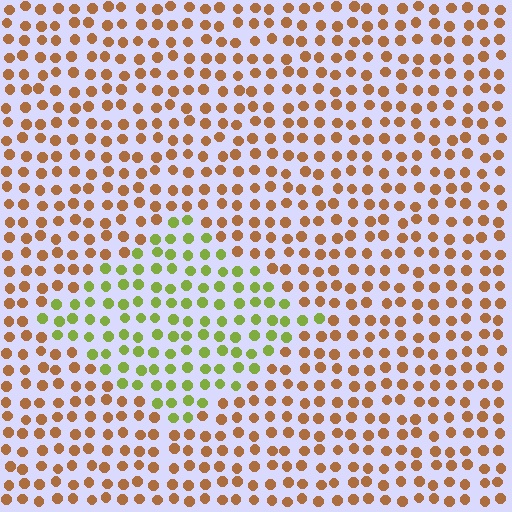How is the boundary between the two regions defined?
The boundary is defined purely by a slight shift in hue (about 59 degrees). Spacing, size, and orientation are identical on both sides.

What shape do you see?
I see a diamond.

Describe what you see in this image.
The image is filled with small brown elements in a uniform arrangement. A diamond-shaped region is visible where the elements are tinted to a slightly different hue, forming a subtle color boundary.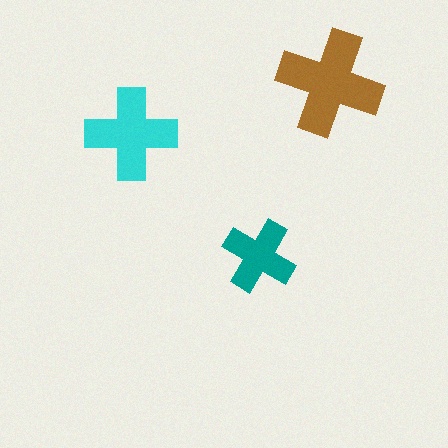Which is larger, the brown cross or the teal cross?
The brown one.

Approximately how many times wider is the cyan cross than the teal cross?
About 1.5 times wider.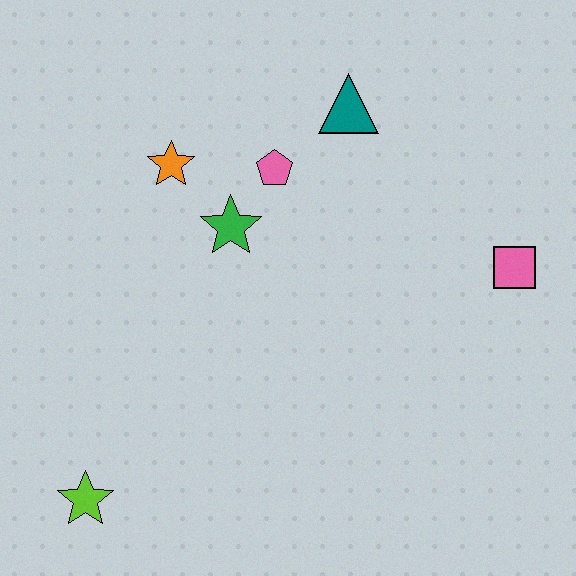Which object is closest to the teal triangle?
The pink pentagon is closest to the teal triangle.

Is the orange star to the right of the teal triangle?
No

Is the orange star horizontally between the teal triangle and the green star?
No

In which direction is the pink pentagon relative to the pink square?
The pink pentagon is to the left of the pink square.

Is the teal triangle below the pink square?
No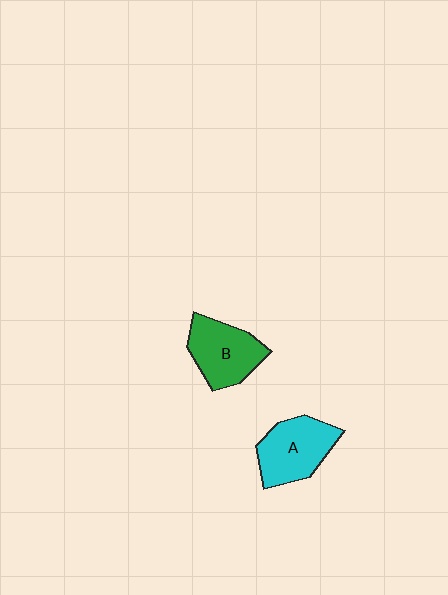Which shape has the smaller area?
Shape B (green).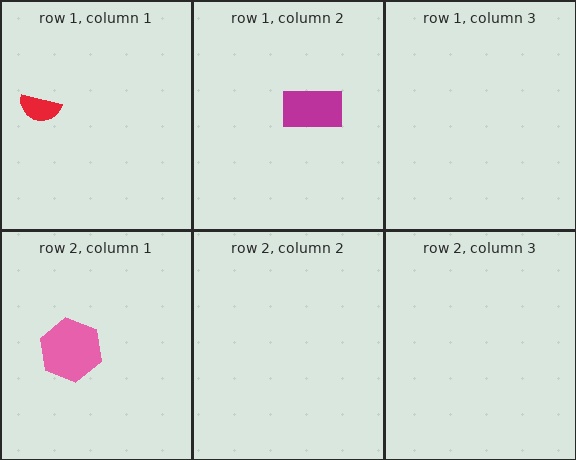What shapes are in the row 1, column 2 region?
The magenta rectangle.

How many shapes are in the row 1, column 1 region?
1.